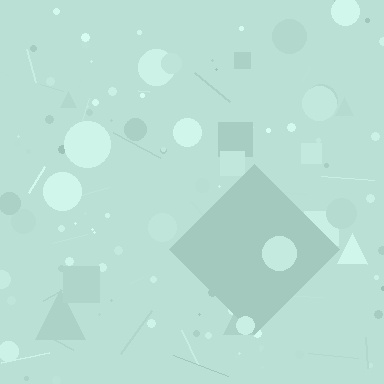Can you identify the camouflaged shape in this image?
The camouflaged shape is a diamond.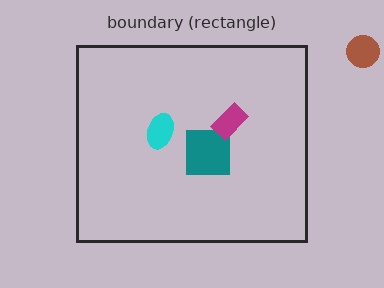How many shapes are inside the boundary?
3 inside, 1 outside.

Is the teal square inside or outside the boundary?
Inside.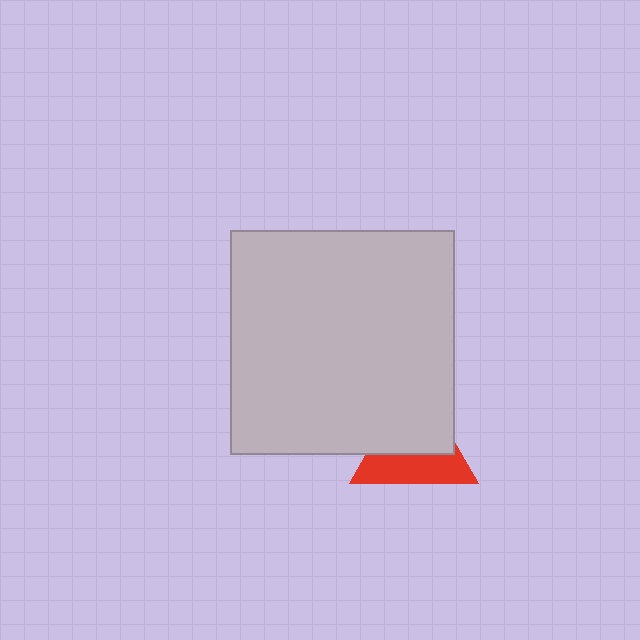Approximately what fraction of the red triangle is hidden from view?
Roughly 56% of the red triangle is hidden behind the light gray square.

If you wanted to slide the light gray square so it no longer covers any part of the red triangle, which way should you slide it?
Slide it up — that is the most direct way to separate the two shapes.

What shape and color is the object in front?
The object in front is a light gray square.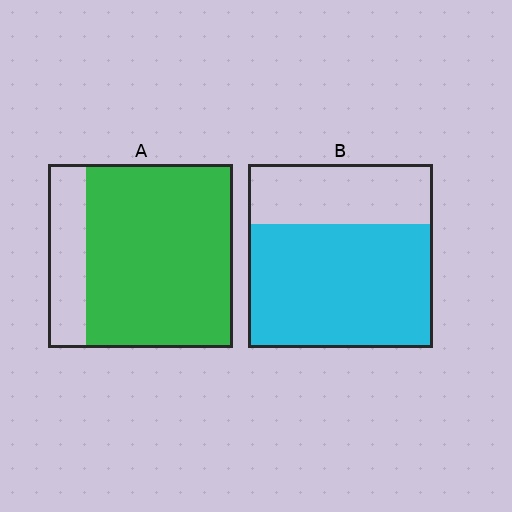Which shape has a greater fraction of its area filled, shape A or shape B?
Shape A.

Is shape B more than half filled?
Yes.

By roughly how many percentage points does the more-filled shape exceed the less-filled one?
By roughly 10 percentage points (A over B).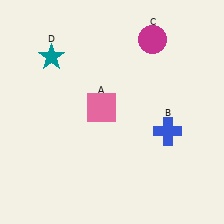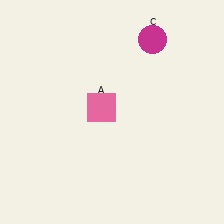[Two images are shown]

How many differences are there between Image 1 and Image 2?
There are 2 differences between the two images.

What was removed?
The teal star (D), the blue cross (B) were removed in Image 2.